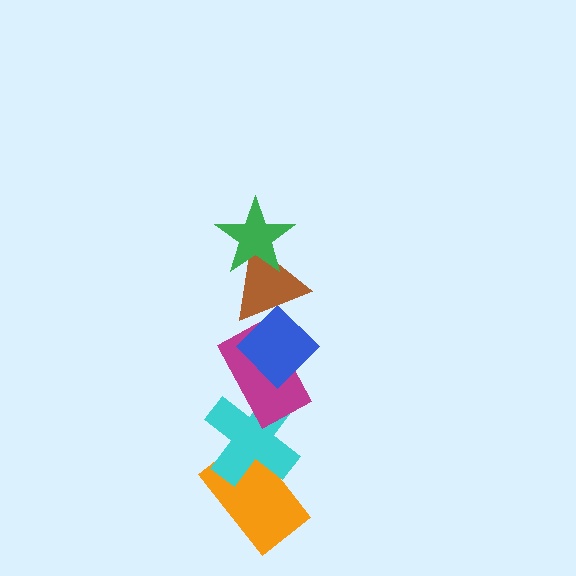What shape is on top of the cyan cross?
The magenta rectangle is on top of the cyan cross.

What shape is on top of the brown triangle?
The green star is on top of the brown triangle.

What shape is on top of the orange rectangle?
The cyan cross is on top of the orange rectangle.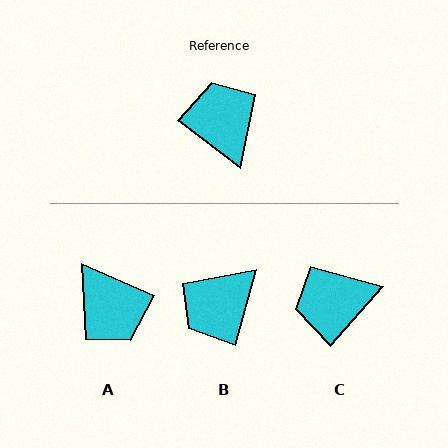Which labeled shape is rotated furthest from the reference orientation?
A, about 166 degrees away.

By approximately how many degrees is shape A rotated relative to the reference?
Approximately 166 degrees clockwise.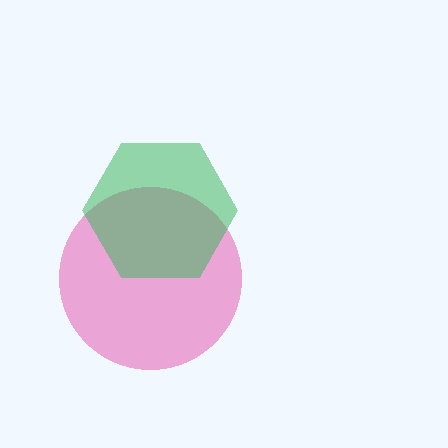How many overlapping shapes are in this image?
There are 2 overlapping shapes in the image.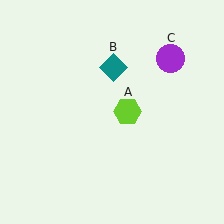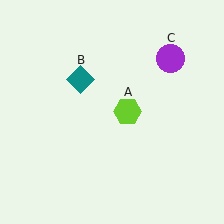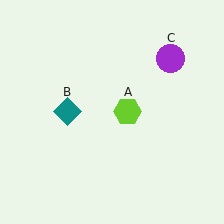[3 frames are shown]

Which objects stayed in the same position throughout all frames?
Lime hexagon (object A) and purple circle (object C) remained stationary.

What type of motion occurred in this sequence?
The teal diamond (object B) rotated counterclockwise around the center of the scene.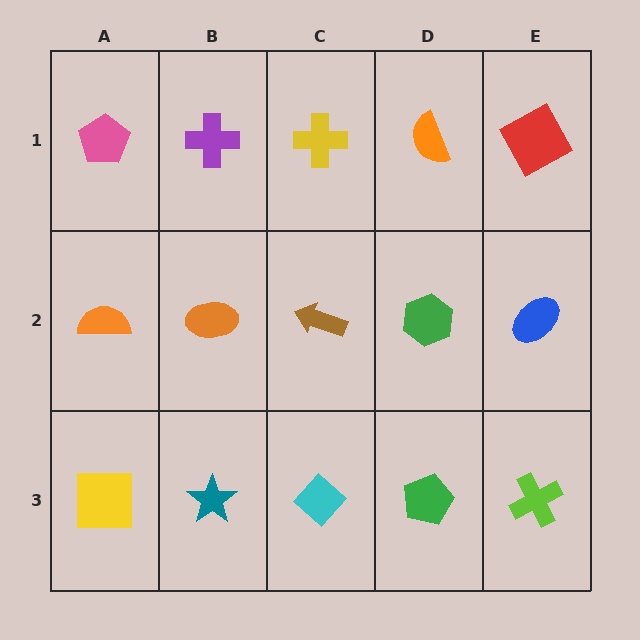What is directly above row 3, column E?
A blue ellipse.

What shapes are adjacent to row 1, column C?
A brown arrow (row 2, column C), a purple cross (row 1, column B), an orange semicircle (row 1, column D).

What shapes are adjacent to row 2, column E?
A red square (row 1, column E), a lime cross (row 3, column E), a green hexagon (row 2, column D).